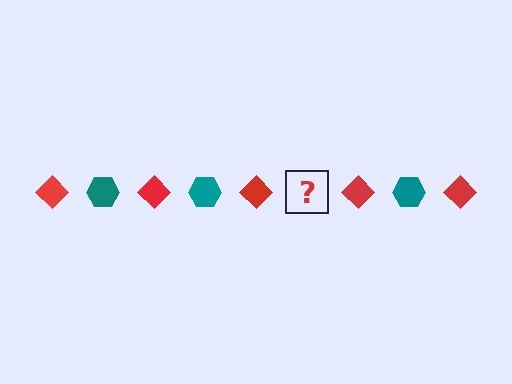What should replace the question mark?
The question mark should be replaced with a teal hexagon.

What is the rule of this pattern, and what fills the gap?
The rule is that the pattern alternates between red diamond and teal hexagon. The gap should be filled with a teal hexagon.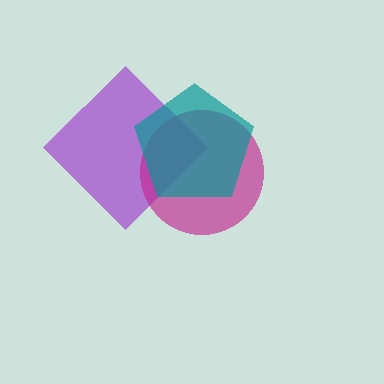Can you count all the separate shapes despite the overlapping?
Yes, there are 3 separate shapes.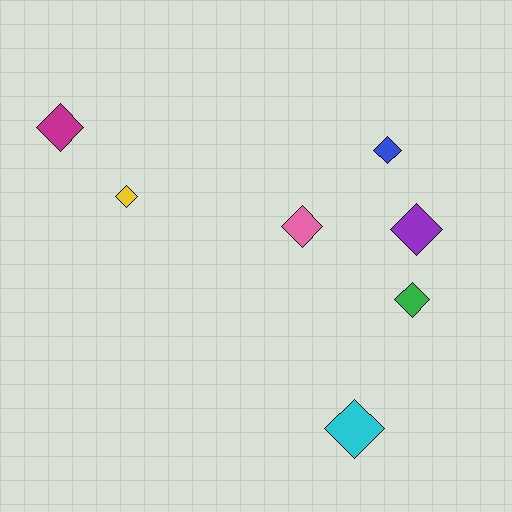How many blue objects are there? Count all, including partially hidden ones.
There is 1 blue object.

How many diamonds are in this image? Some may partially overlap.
There are 7 diamonds.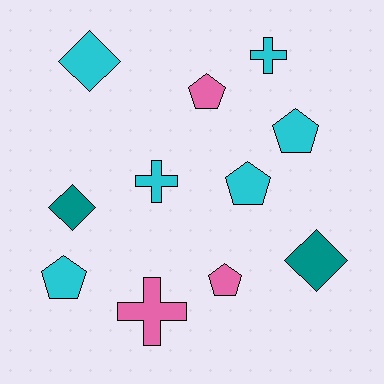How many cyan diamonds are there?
There is 1 cyan diamond.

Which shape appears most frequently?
Pentagon, with 5 objects.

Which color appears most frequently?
Cyan, with 6 objects.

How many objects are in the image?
There are 11 objects.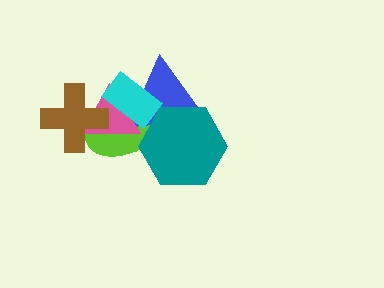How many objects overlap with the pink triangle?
4 objects overlap with the pink triangle.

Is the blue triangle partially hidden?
Yes, it is partially covered by another shape.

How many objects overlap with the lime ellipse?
5 objects overlap with the lime ellipse.